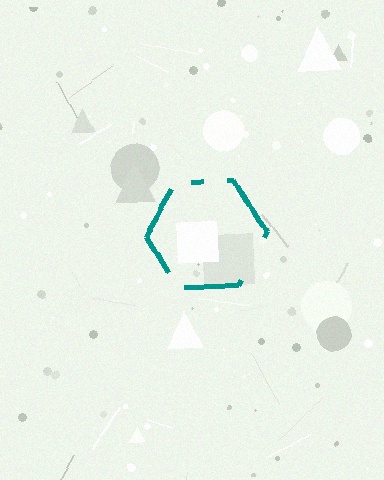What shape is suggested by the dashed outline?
The dashed outline suggests a hexagon.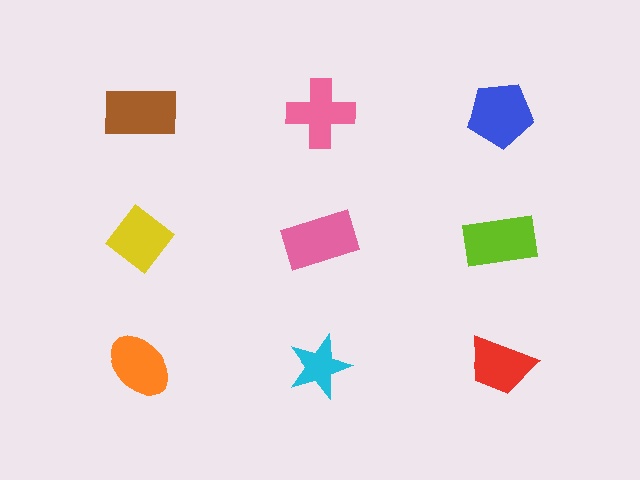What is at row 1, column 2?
A pink cross.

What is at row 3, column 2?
A cyan star.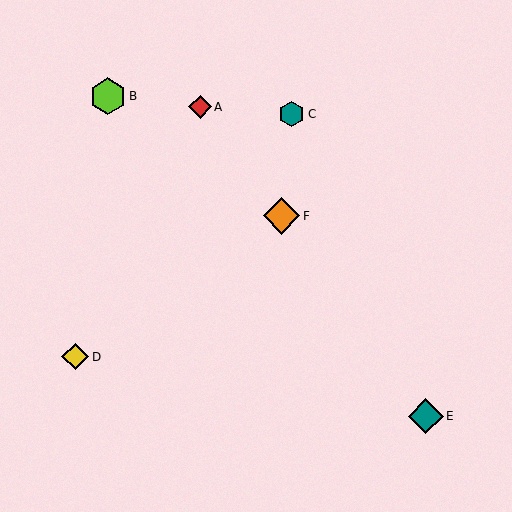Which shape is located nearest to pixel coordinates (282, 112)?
The teal hexagon (labeled C) at (292, 114) is nearest to that location.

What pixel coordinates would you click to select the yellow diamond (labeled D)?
Click at (75, 357) to select the yellow diamond D.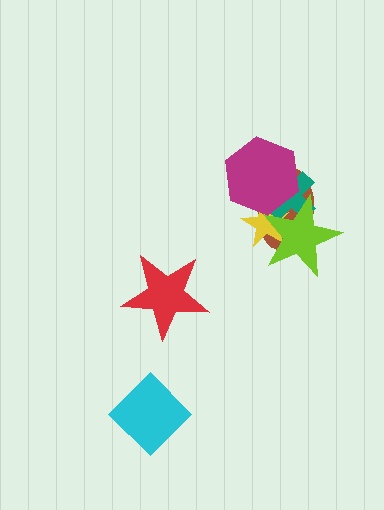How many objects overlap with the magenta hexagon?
4 objects overlap with the magenta hexagon.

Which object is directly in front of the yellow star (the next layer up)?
The teal cross is directly in front of the yellow star.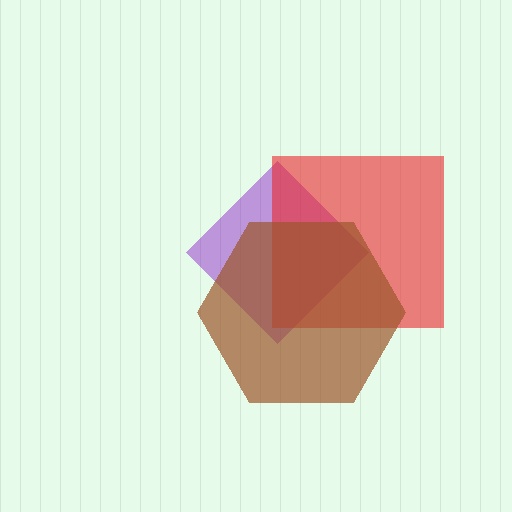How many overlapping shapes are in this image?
There are 3 overlapping shapes in the image.